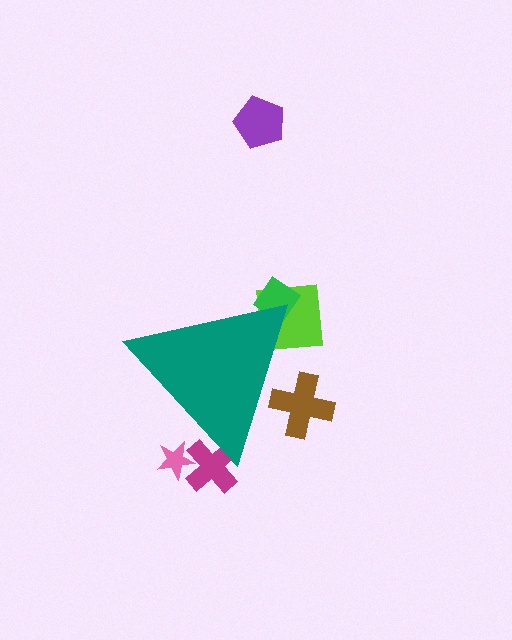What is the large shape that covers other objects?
A teal triangle.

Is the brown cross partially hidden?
Yes, the brown cross is partially hidden behind the teal triangle.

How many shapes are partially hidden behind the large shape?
5 shapes are partially hidden.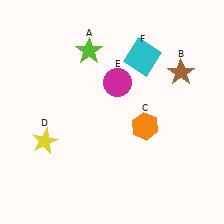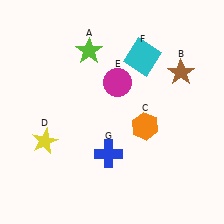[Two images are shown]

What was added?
A blue cross (G) was added in Image 2.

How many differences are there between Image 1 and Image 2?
There is 1 difference between the two images.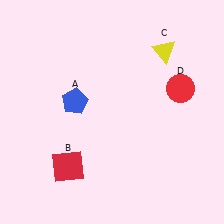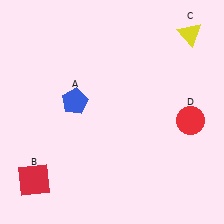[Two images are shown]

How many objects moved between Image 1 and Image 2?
3 objects moved between the two images.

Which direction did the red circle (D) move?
The red circle (D) moved down.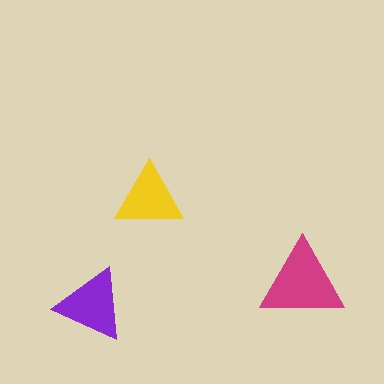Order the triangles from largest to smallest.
the magenta one, the purple one, the yellow one.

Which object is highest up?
The yellow triangle is topmost.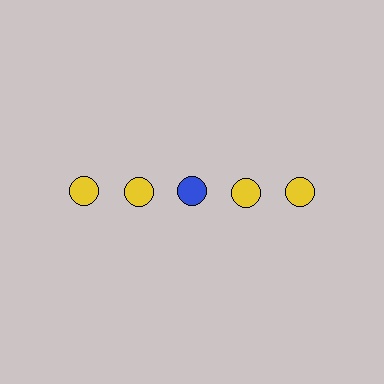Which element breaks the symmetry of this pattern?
The blue circle in the top row, center column breaks the symmetry. All other shapes are yellow circles.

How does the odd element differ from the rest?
It has a different color: blue instead of yellow.